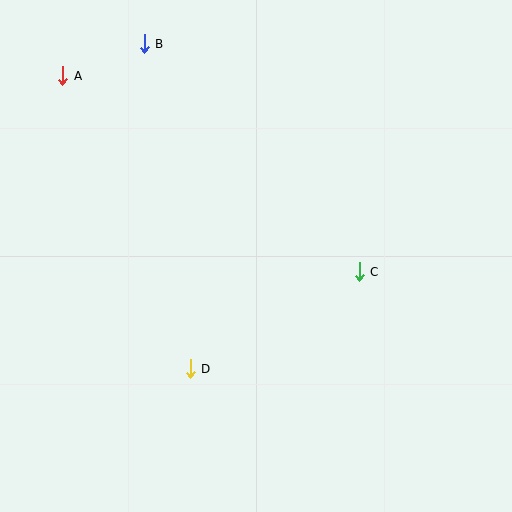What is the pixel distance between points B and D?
The distance between B and D is 328 pixels.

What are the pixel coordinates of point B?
Point B is at (144, 44).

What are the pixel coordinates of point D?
Point D is at (190, 369).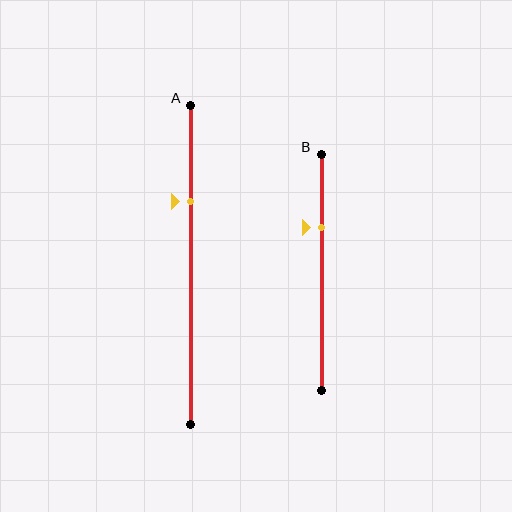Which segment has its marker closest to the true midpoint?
Segment B has its marker closest to the true midpoint.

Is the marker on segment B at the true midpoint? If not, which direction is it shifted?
No, the marker on segment B is shifted upward by about 19% of the segment length.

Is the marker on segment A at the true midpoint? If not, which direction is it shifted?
No, the marker on segment A is shifted upward by about 20% of the segment length.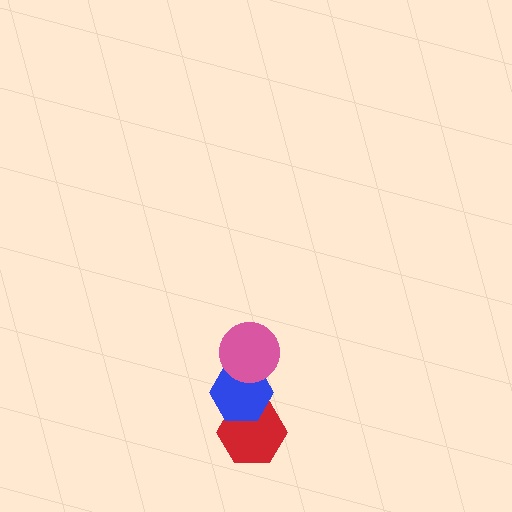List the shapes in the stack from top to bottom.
From top to bottom: the pink circle, the blue hexagon, the red hexagon.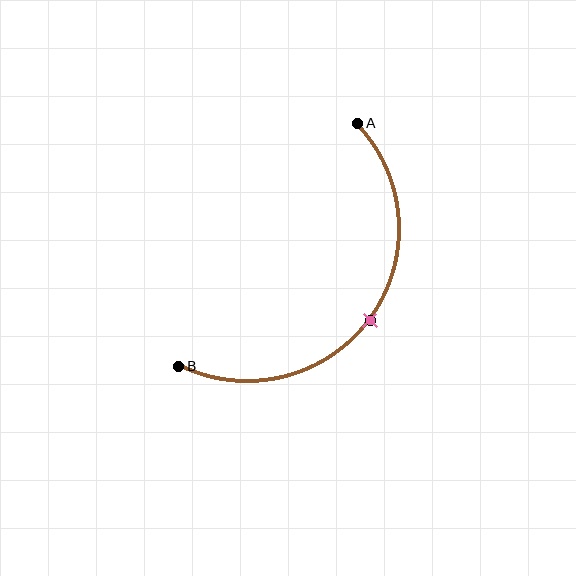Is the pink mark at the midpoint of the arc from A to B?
Yes. The pink mark lies on the arc at equal arc-length from both A and B — it is the arc midpoint.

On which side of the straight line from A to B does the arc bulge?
The arc bulges below and to the right of the straight line connecting A and B.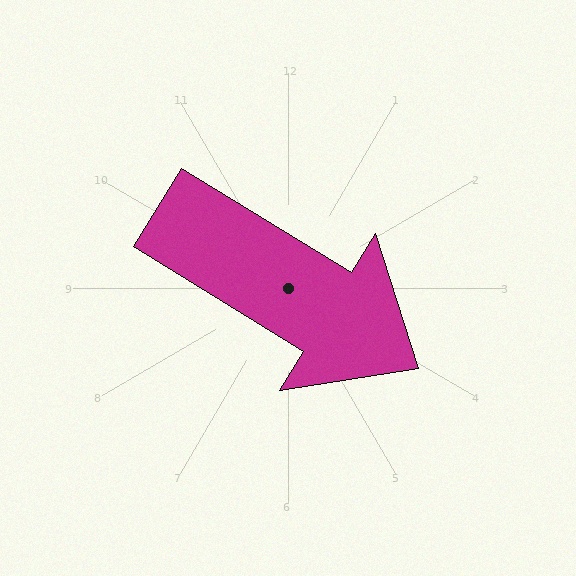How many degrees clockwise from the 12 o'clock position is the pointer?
Approximately 122 degrees.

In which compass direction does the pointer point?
Southeast.